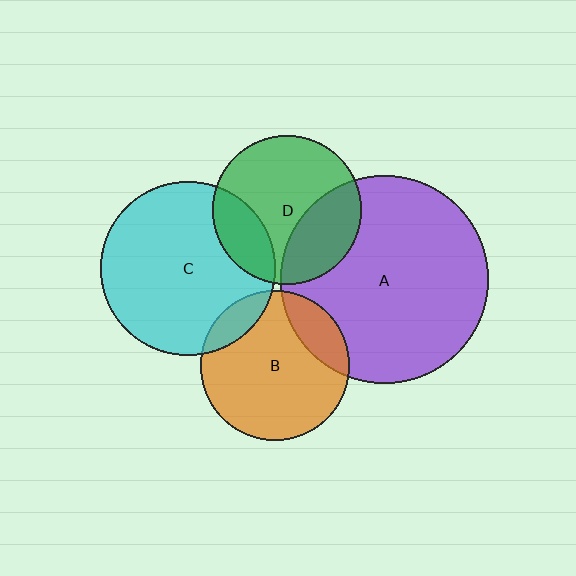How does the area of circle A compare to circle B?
Approximately 1.9 times.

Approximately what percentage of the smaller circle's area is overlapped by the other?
Approximately 10%.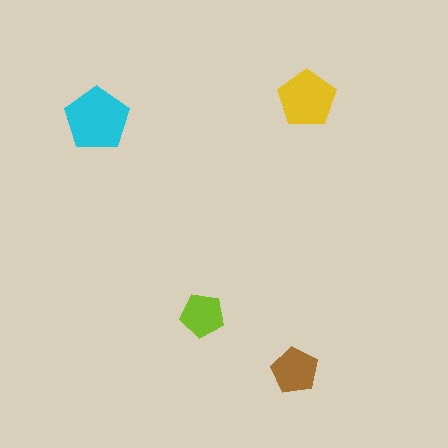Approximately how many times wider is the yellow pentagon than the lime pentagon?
About 1.5 times wider.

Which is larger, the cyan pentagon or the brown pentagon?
The cyan one.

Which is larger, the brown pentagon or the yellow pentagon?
The yellow one.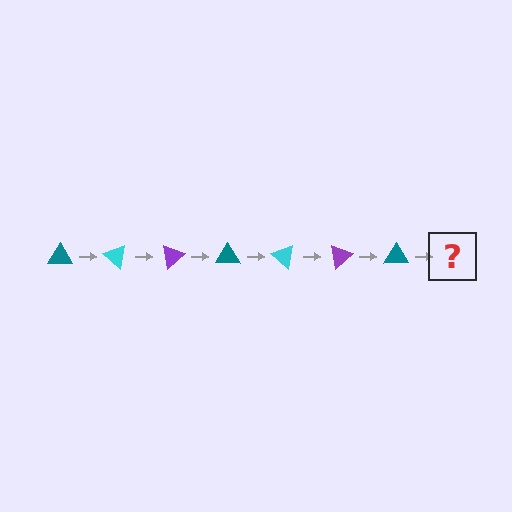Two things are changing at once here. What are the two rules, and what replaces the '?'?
The two rules are that it rotates 40 degrees each step and the color cycles through teal, cyan, and purple. The '?' should be a cyan triangle, rotated 280 degrees from the start.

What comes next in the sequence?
The next element should be a cyan triangle, rotated 280 degrees from the start.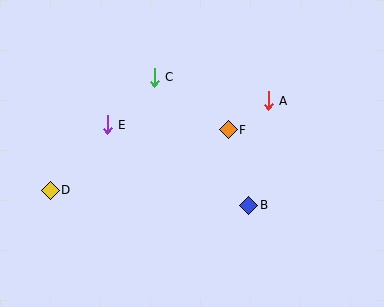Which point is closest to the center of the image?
Point F at (228, 130) is closest to the center.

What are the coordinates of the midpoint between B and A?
The midpoint between B and A is at (258, 153).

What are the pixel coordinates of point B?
Point B is at (249, 205).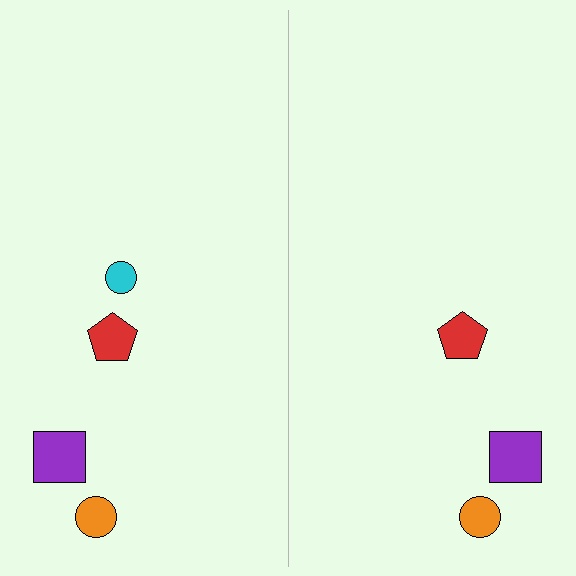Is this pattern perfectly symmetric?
No, the pattern is not perfectly symmetric. A cyan circle is missing from the right side.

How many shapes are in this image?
There are 7 shapes in this image.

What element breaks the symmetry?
A cyan circle is missing from the right side.